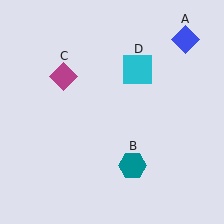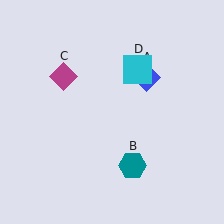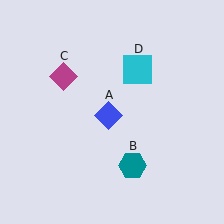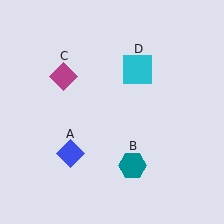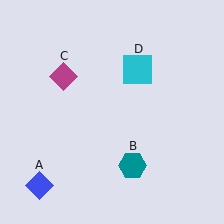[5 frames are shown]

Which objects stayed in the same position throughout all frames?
Teal hexagon (object B) and magenta diamond (object C) and cyan square (object D) remained stationary.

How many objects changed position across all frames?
1 object changed position: blue diamond (object A).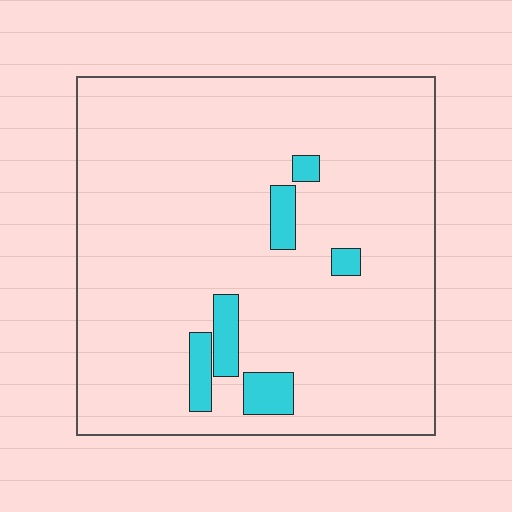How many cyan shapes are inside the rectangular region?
6.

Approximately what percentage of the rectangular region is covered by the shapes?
Approximately 5%.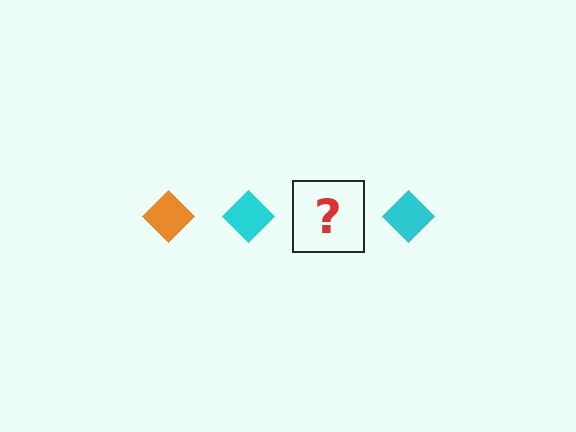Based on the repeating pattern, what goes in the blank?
The blank should be an orange diamond.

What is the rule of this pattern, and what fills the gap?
The rule is that the pattern cycles through orange, cyan diamonds. The gap should be filled with an orange diamond.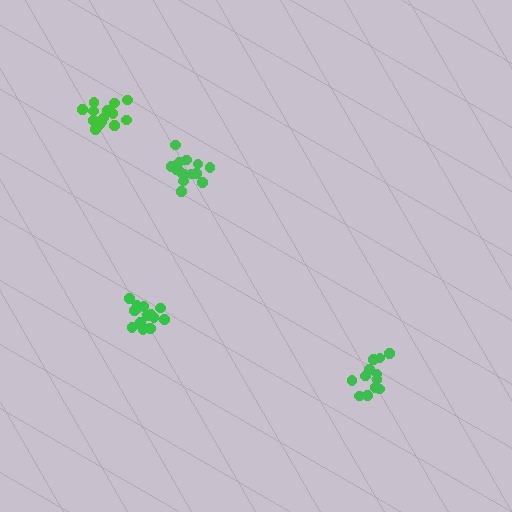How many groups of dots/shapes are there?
There are 4 groups.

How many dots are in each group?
Group 1: 17 dots, Group 2: 12 dots, Group 3: 15 dots, Group 4: 14 dots (58 total).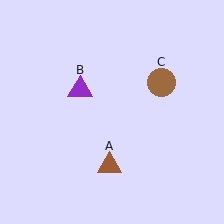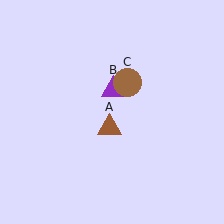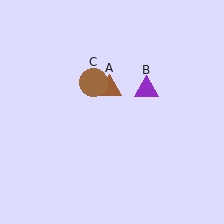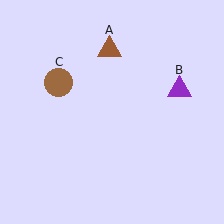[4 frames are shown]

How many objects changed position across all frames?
3 objects changed position: brown triangle (object A), purple triangle (object B), brown circle (object C).